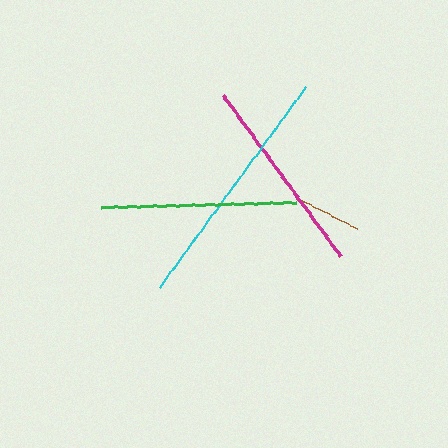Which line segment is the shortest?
The brown line is the shortest at approximately 61 pixels.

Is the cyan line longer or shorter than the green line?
The cyan line is longer than the green line.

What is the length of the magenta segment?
The magenta segment is approximately 200 pixels long.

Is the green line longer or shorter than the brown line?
The green line is longer than the brown line.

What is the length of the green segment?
The green segment is approximately 196 pixels long.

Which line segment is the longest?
The cyan line is the longest at approximately 248 pixels.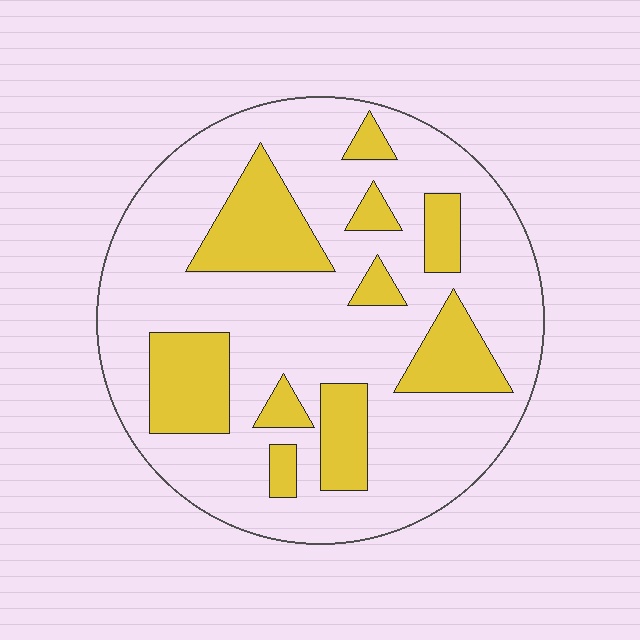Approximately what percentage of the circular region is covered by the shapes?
Approximately 25%.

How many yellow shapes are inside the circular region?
10.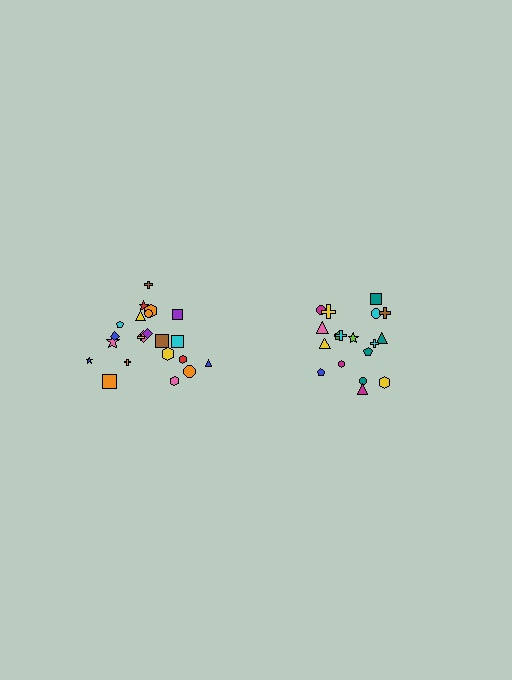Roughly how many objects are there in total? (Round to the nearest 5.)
Roughly 40 objects in total.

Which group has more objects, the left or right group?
The left group.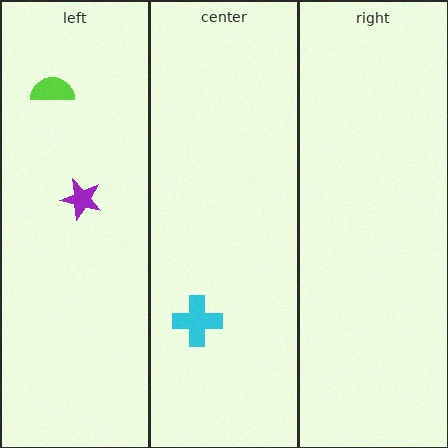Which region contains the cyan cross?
The center region.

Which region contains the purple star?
The left region.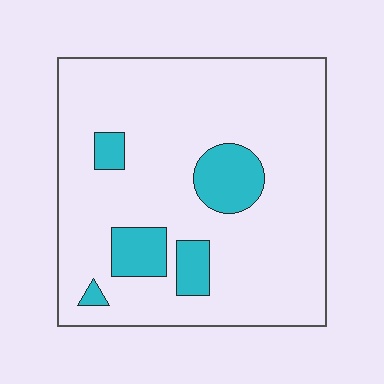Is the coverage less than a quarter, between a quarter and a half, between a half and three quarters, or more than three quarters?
Less than a quarter.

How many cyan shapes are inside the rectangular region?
5.